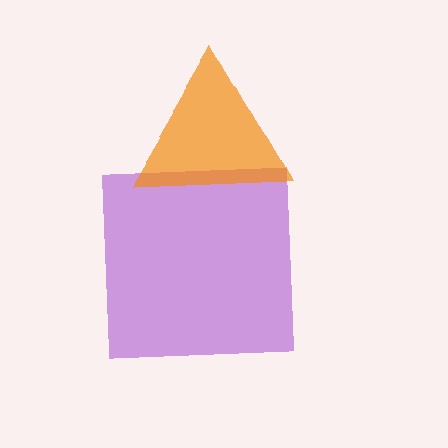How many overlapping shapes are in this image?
There are 2 overlapping shapes in the image.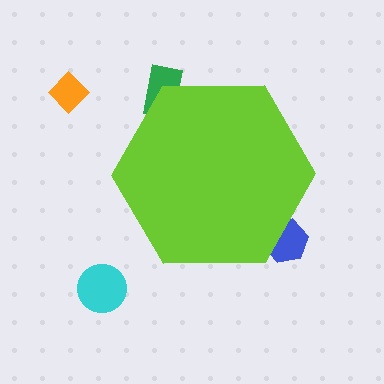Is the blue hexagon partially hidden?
Yes, the blue hexagon is partially hidden behind the lime hexagon.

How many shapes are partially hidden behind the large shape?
2 shapes are partially hidden.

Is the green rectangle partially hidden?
Yes, the green rectangle is partially hidden behind the lime hexagon.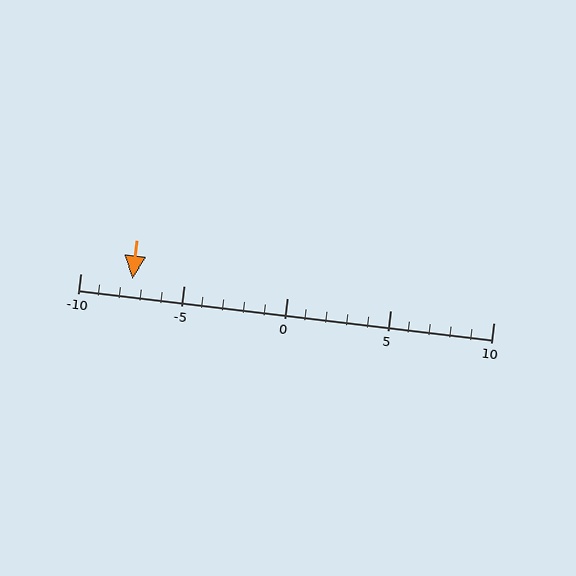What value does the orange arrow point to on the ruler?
The orange arrow points to approximately -8.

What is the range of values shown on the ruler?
The ruler shows values from -10 to 10.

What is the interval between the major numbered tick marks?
The major tick marks are spaced 5 units apart.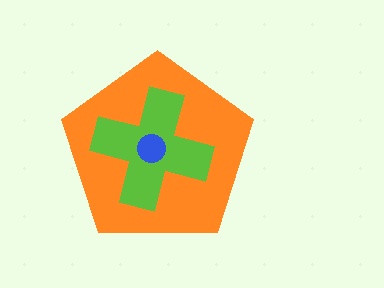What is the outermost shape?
The orange pentagon.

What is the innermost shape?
The blue circle.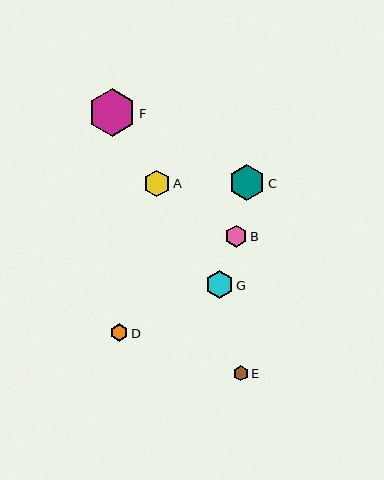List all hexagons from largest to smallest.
From largest to smallest: F, C, G, A, B, D, E.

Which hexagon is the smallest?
Hexagon E is the smallest with a size of approximately 15 pixels.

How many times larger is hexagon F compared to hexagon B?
Hexagon F is approximately 2.2 times the size of hexagon B.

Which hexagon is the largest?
Hexagon F is the largest with a size of approximately 48 pixels.